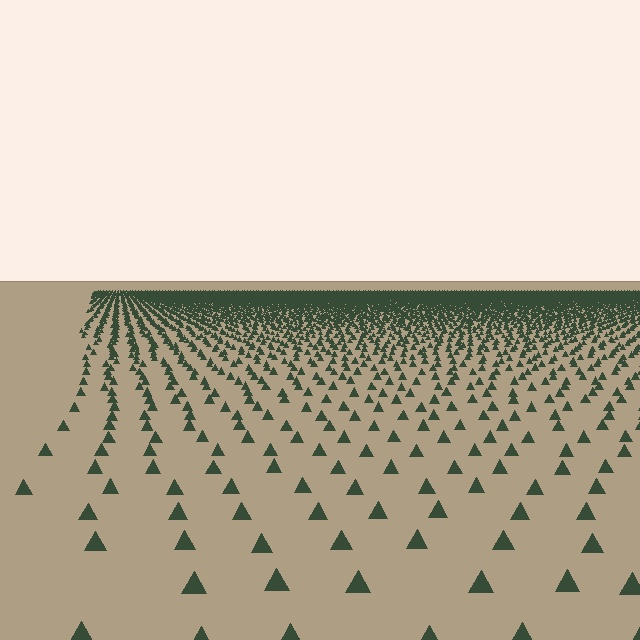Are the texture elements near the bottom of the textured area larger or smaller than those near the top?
Larger. Near the bottom, elements are closer to the viewer and appear at a bigger on-screen size.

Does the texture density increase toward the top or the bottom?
Density increases toward the top.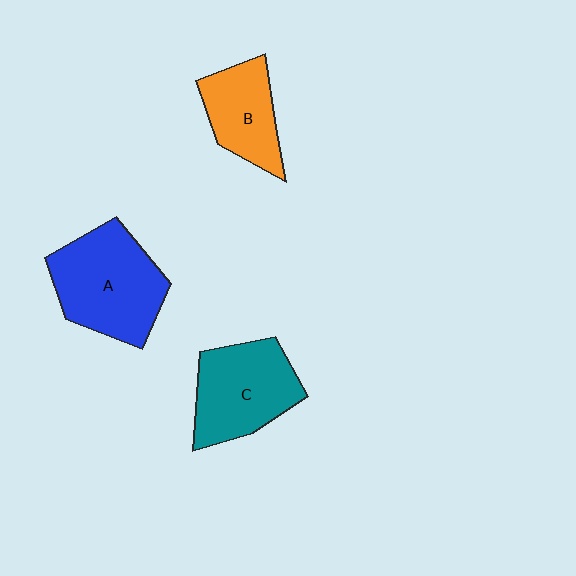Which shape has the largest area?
Shape A (blue).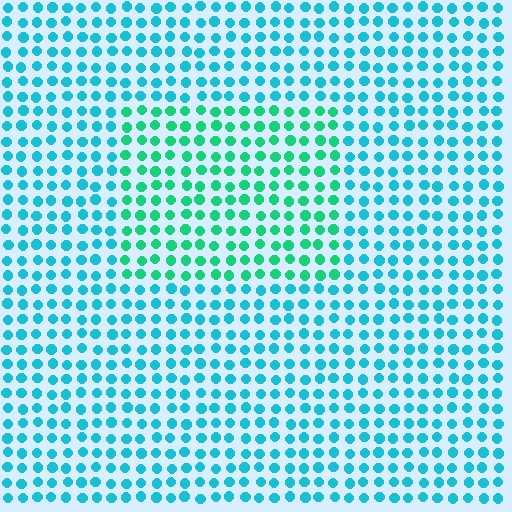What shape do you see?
I see a rectangle.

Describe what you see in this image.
The image is filled with small cyan elements in a uniform arrangement. A rectangle-shaped region is visible where the elements are tinted to a slightly different hue, forming a subtle color boundary.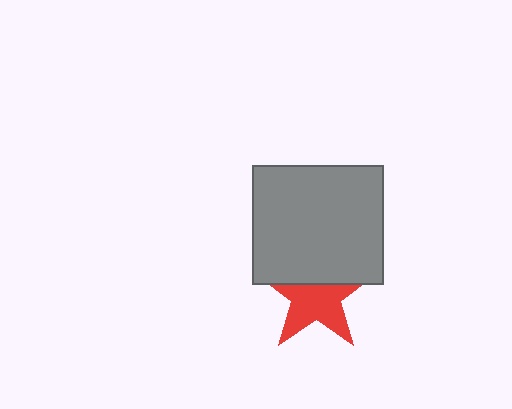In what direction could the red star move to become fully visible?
The red star could move down. That would shift it out from behind the gray rectangle entirely.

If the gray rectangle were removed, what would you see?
You would see the complete red star.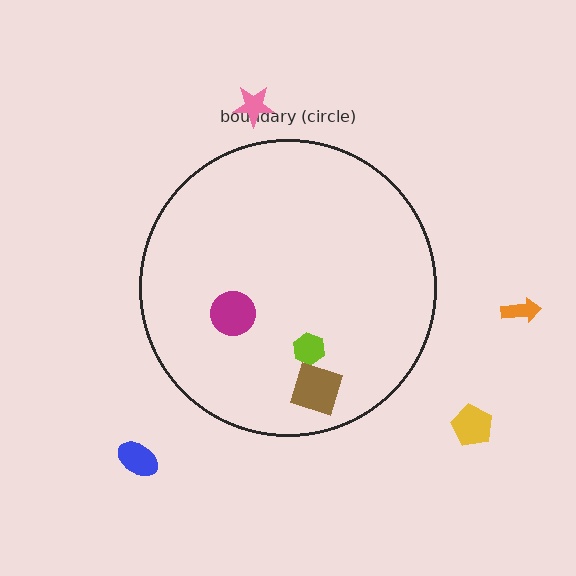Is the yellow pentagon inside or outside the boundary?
Outside.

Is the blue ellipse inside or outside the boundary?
Outside.